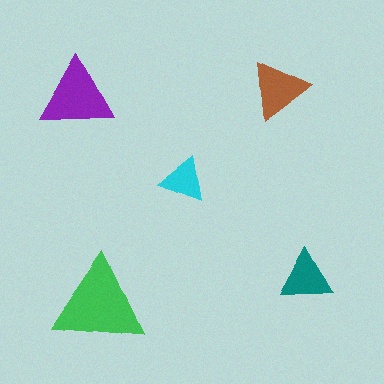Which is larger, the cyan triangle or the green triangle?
The green one.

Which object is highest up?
The brown triangle is topmost.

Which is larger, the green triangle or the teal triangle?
The green one.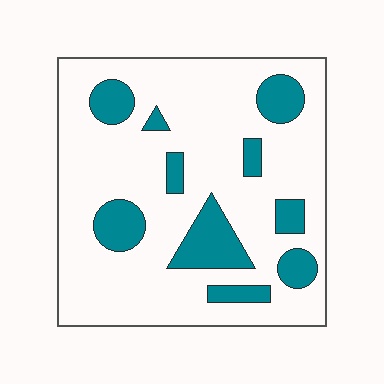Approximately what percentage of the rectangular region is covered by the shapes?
Approximately 20%.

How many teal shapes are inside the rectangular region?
10.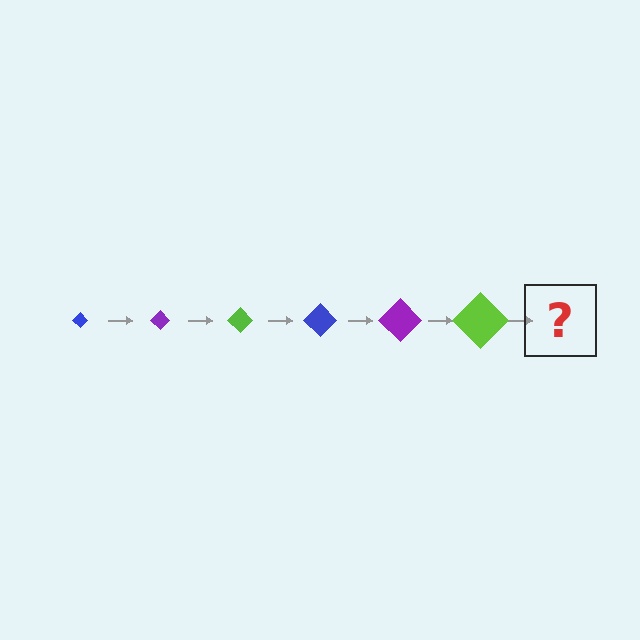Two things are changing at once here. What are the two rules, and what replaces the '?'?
The two rules are that the diamond grows larger each step and the color cycles through blue, purple, and lime. The '?' should be a blue diamond, larger than the previous one.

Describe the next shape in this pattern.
It should be a blue diamond, larger than the previous one.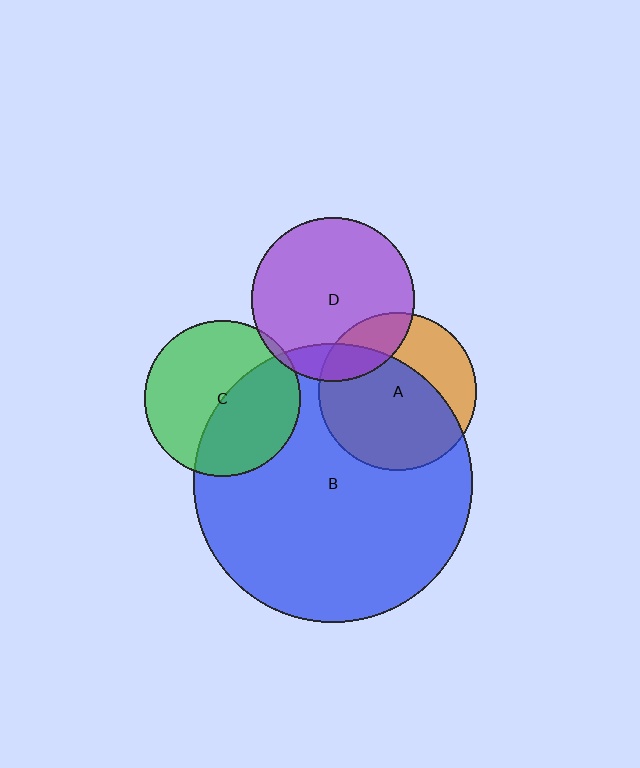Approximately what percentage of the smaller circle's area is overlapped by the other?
Approximately 5%.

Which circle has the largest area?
Circle B (blue).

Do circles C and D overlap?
Yes.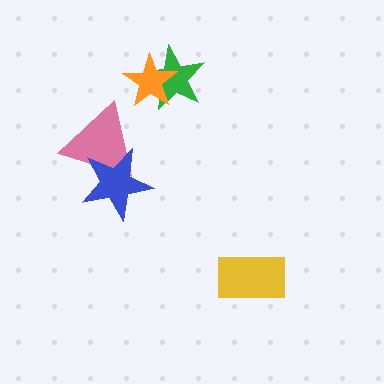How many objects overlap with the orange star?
1 object overlaps with the orange star.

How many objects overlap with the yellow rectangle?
0 objects overlap with the yellow rectangle.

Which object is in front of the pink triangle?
The blue star is in front of the pink triangle.